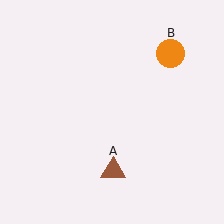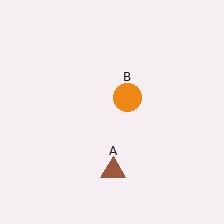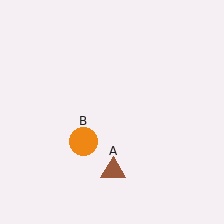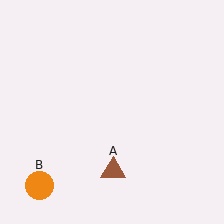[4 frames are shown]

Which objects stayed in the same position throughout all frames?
Brown triangle (object A) remained stationary.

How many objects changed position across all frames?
1 object changed position: orange circle (object B).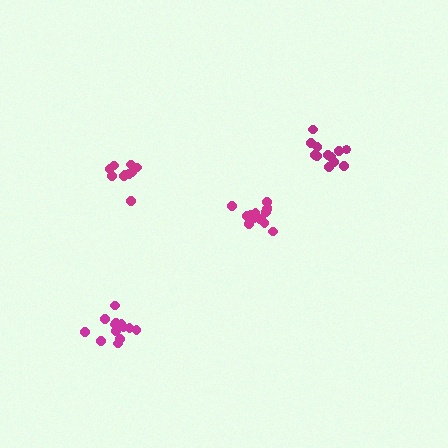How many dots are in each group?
Group 1: 14 dots, Group 2: 10 dots, Group 3: 12 dots, Group 4: 13 dots (49 total).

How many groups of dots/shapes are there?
There are 4 groups.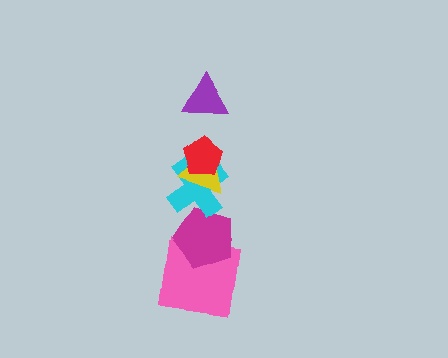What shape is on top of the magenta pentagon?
The cyan cross is on top of the magenta pentagon.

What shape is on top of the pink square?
The magenta pentagon is on top of the pink square.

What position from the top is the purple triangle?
The purple triangle is 1st from the top.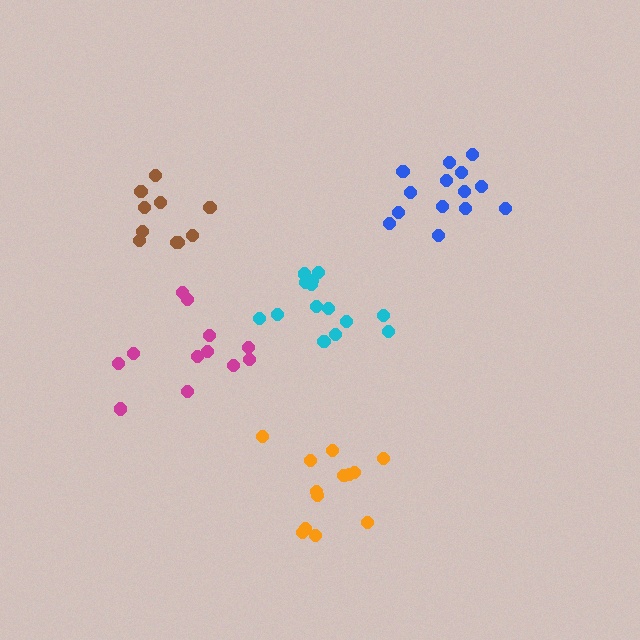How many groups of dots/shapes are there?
There are 5 groups.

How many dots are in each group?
Group 1: 14 dots, Group 2: 13 dots, Group 3: 10 dots, Group 4: 12 dots, Group 5: 14 dots (63 total).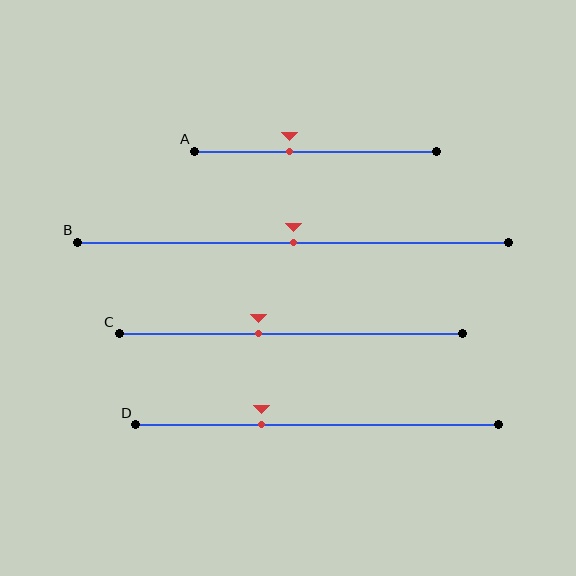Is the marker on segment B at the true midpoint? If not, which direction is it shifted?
Yes, the marker on segment B is at the true midpoint.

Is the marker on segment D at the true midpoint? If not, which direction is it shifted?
No, the marker on segment D is shifted to the left by about 15% of the segment length.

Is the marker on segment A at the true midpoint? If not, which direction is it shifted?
No, the marker on segment A is shifted to the left by about 11% of the segment length.